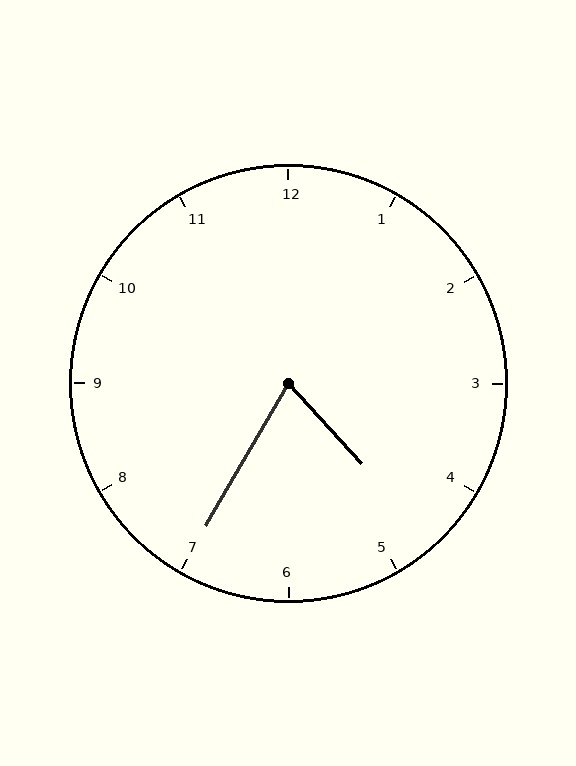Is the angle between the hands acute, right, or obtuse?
It is acute.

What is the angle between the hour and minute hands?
Approximately 72 degrees.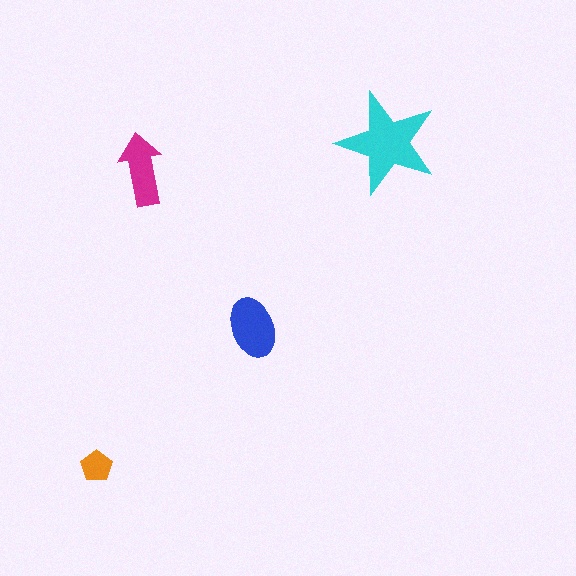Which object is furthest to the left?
The orange pentagon is leftmost.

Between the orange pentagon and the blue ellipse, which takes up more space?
The blue ellipse.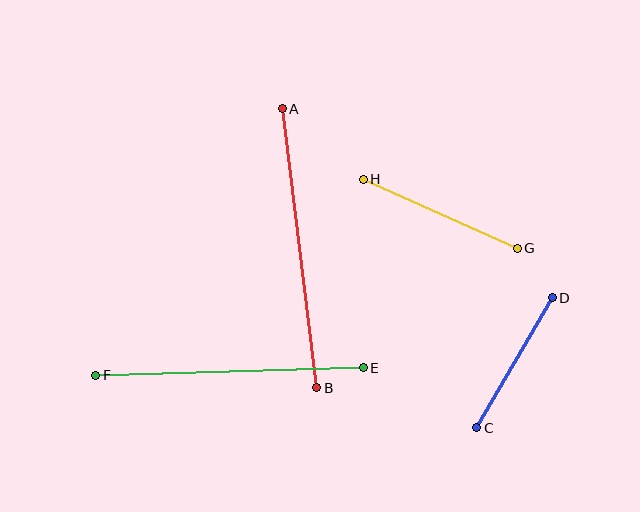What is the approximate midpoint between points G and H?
The midpoint is at approximately (440, 214) pixels.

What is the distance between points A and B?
The distance is approximately 281 pixels.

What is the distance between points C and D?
The distance is approximately 151 pixels.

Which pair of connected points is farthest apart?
Points A and B are farthest apart.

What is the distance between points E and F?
The distance is approximately 268 pixels.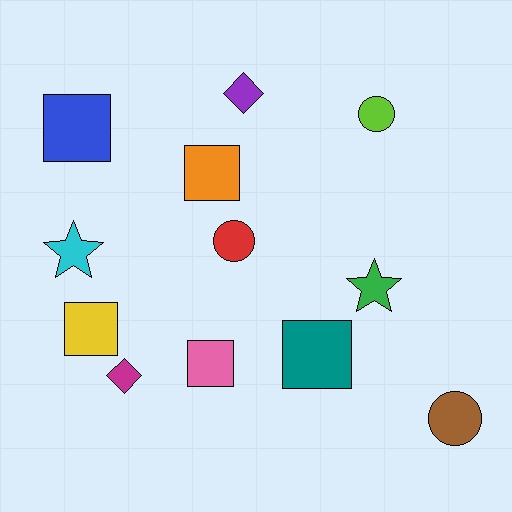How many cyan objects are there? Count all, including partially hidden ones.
There is 1 cyan object.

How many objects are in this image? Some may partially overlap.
There are 12 objects.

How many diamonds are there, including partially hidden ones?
There are 2 diamonds.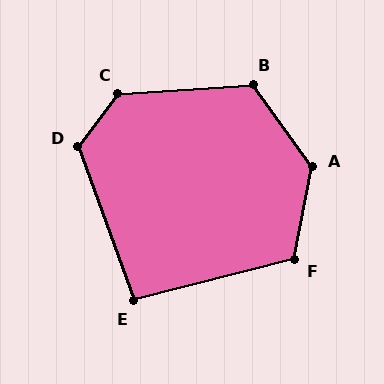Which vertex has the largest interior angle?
A, at approximately 133 degrees.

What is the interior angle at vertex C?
Approximately 131 degrees (obtuse).